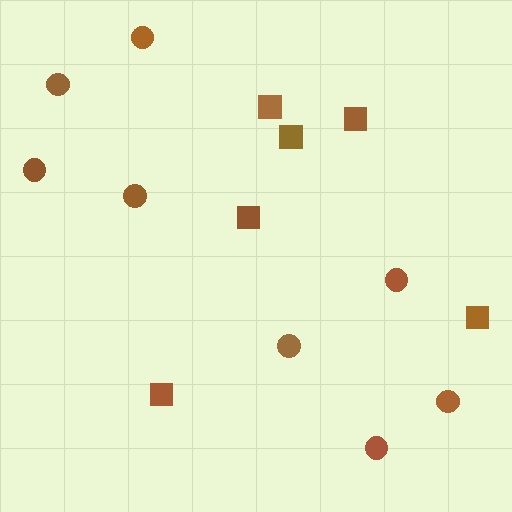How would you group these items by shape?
There are 2 groups: one group of circles (8) and one group of squares (6).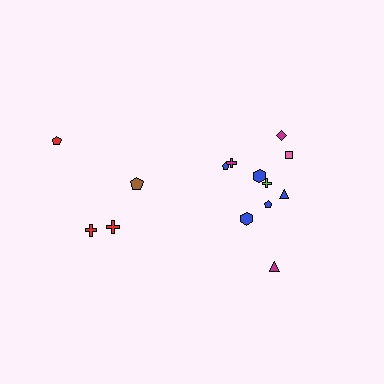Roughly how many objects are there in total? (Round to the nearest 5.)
Roughly 15 objects in total.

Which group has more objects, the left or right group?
The right group.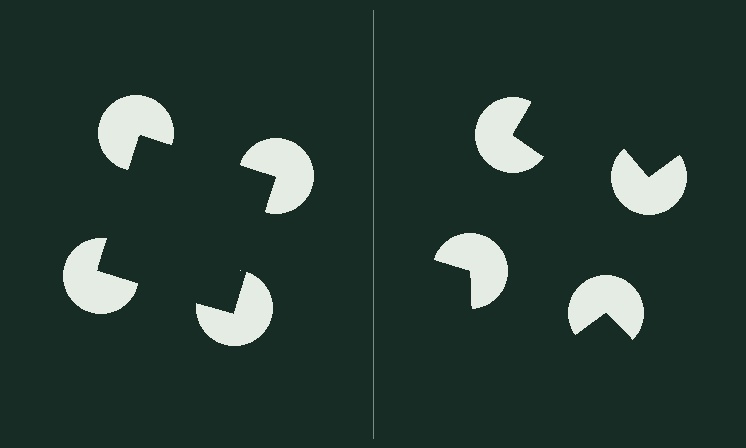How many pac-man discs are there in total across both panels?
8 — 4 on each side.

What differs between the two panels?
The pac-man discs are positioned identically on both sides; only the wedge orientations differ. On the left they align to a square; on the right they are misaligned.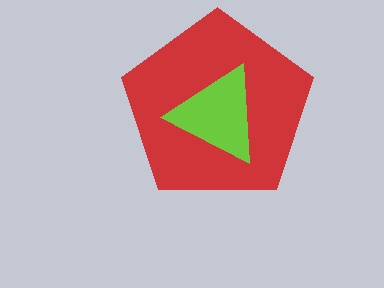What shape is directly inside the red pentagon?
The lime triangle.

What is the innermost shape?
The lime triangle.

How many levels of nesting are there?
2.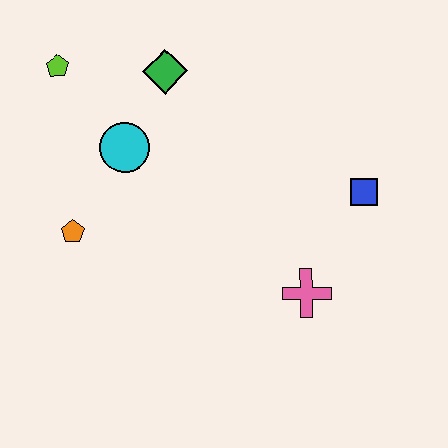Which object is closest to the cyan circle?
The green diamond is closest to the cyan circle.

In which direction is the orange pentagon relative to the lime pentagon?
The orange pentagon is below the lime pentagon.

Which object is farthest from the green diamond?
The pink cross is farthest from the green diamond.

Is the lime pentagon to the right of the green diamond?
No